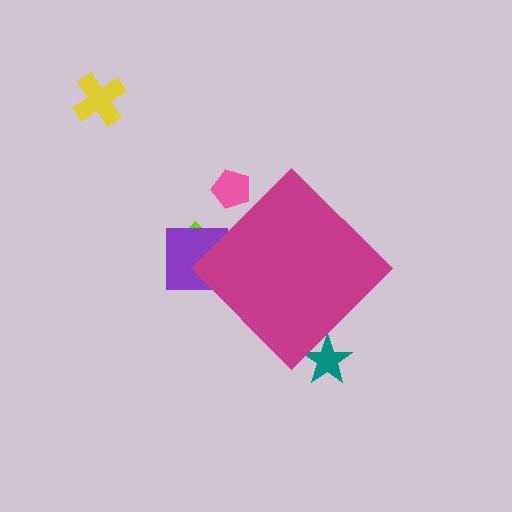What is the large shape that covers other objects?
A magenta diamond.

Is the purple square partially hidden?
Yes, the purple square is partially hidden behind the magenta diamond.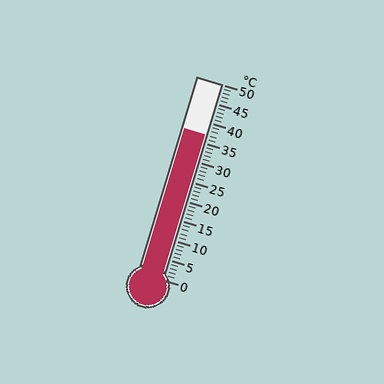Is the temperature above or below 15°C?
The temperature is above 15°C.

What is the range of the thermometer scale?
The thermometer scale ranges from 0°C to 50°C.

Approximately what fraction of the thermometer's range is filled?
The thermometer is filled to approximately 75% of its range.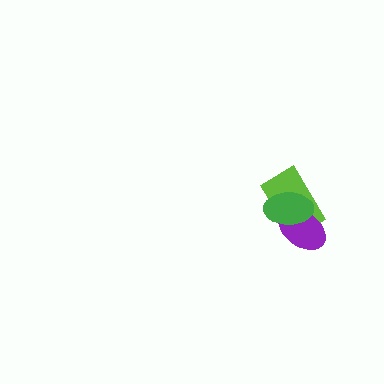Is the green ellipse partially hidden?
No, no other shape covers it.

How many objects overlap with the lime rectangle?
2 objects overlap with the lime rectangle.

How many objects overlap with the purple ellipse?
2 objects overlap with the purple ellipse.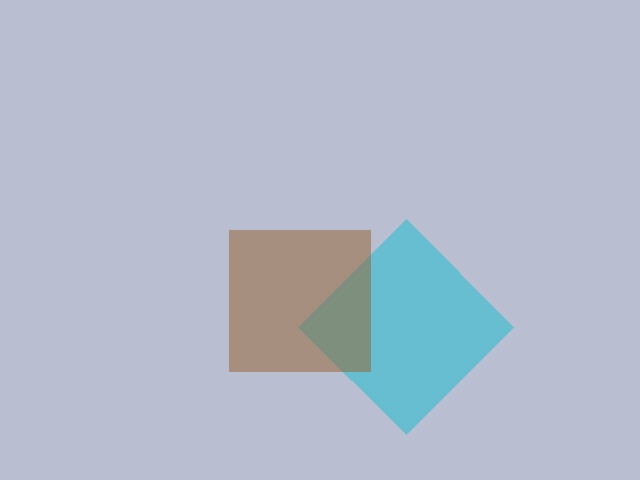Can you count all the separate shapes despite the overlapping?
Yes, there are 2 separate shapes.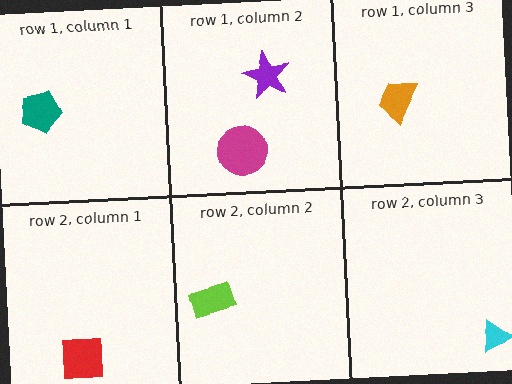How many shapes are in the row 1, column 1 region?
1.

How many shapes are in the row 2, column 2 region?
1.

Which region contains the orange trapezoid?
The row 1, column 3 region.